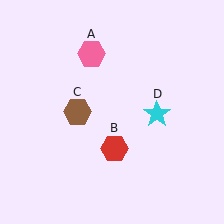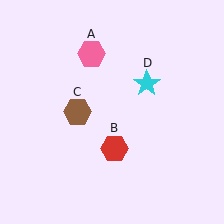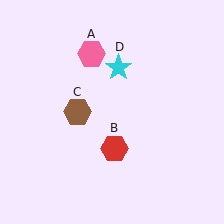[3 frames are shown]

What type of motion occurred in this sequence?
The cyan star (object D) rotated counterclockwise around the center of the scene.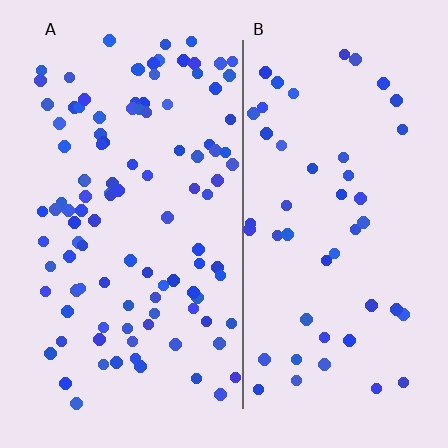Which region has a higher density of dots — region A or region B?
A (the left).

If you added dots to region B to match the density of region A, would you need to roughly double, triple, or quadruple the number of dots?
Approximately double.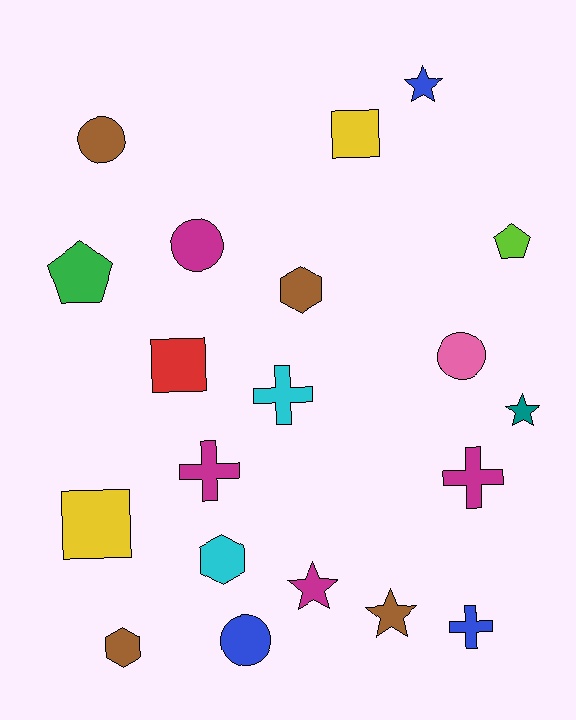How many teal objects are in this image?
There is 1 teal object.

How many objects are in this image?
There are 20 objects.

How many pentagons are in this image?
There are 2 pentagons.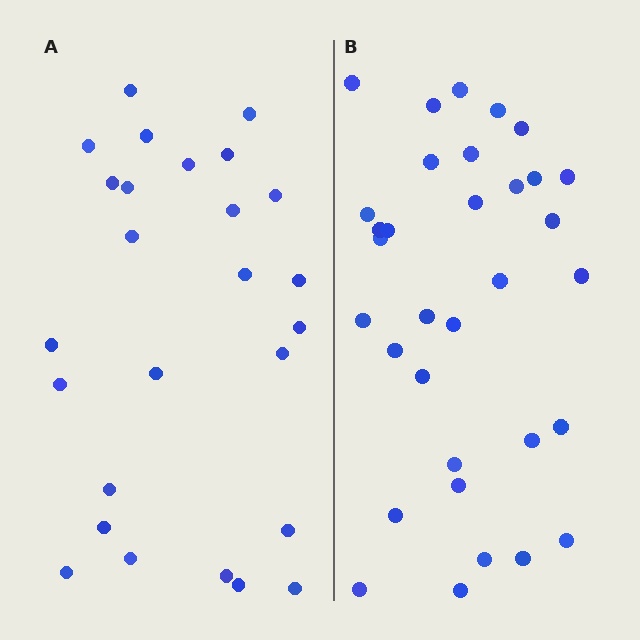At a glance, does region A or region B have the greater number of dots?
Region B (the right region) has more dots.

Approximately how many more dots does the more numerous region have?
Region B has roughly 8 or so more dots than region A.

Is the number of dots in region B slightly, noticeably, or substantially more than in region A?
Region B has noticeably more, but not dramatically so. The ratio is roughly 1.3 to 1.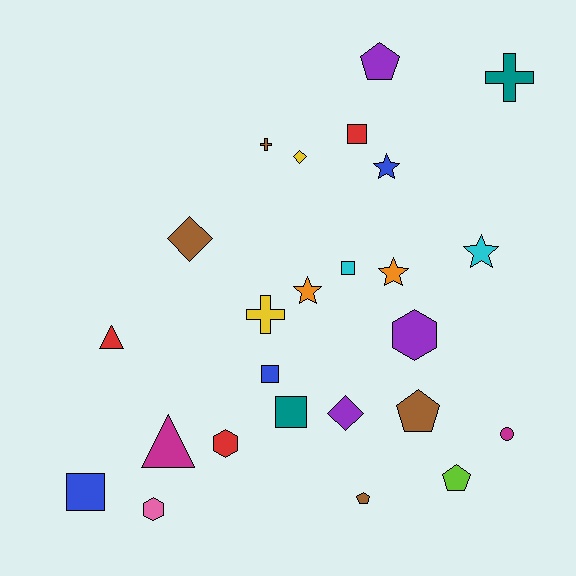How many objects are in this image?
There are 25 objects.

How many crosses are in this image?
There are 3 crosses.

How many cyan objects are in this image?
There are 2 cyan objects.